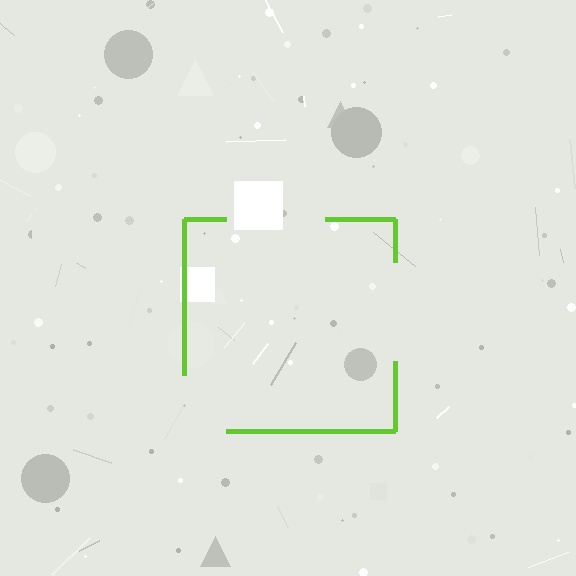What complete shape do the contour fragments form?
The contour fragments form a square.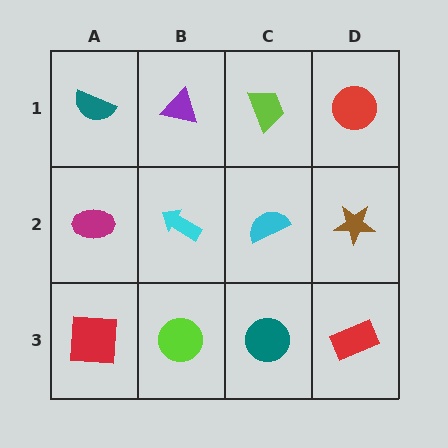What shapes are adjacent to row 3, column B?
A cyan arrow (row 2, column B), a red square (row 3, column A), a teal circle (row 3, column C).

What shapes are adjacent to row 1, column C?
A cyan semicircle (row 2, column C), a purple triangle (row 1, column B), a red circle (row 1, column D).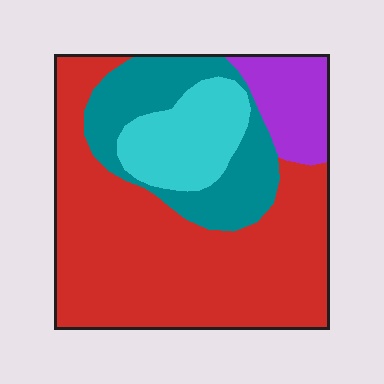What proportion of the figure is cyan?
Cyan covers 14% of the figure.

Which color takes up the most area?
Red, at roughly 55%.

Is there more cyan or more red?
Red.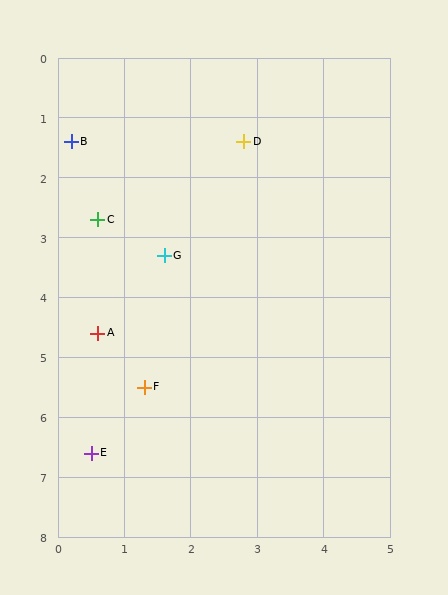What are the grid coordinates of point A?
Point A is at approximately (0.6, 4.6).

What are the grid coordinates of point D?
Point D is at approximately (2.8, 1.4).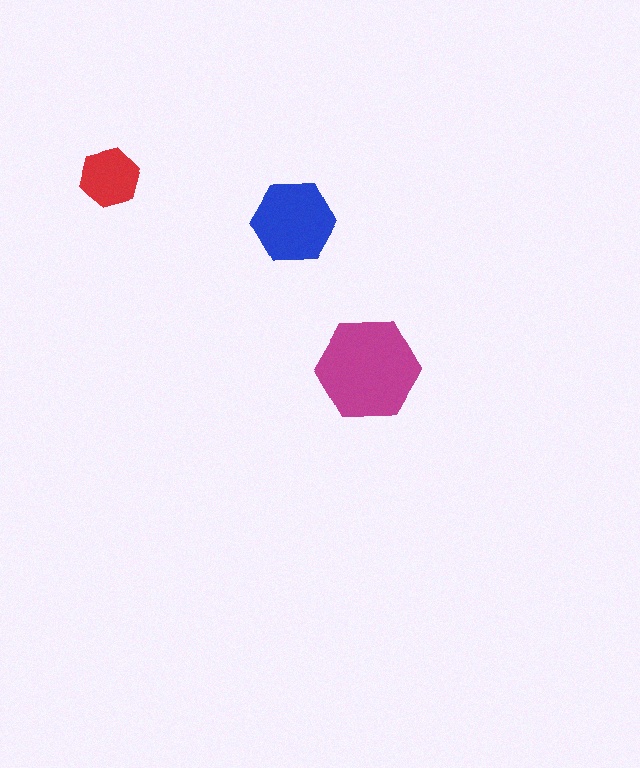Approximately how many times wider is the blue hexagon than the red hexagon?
About 1.5 times wider.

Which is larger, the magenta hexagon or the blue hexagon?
The magenta one.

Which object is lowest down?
The magenta hexagon is bottommost.